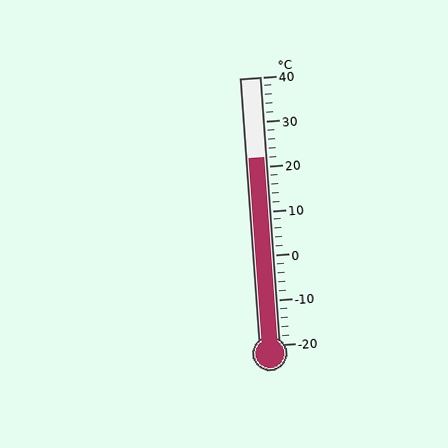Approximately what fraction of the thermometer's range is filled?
The thermometer is filled to approximately 70% of its range.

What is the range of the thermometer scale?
The thermometer scale ranges from -20°C to 40°C.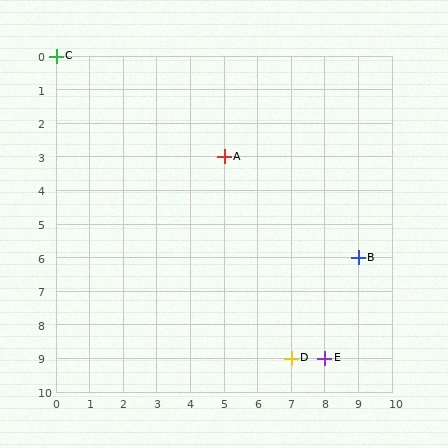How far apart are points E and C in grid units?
Points E and C are 8 columns and 9 rows apart (about 12.0 grid units diagonally).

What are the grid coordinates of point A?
Point A is at grid coordinates (5, 3).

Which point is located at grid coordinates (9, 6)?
Point B is at (9, 6).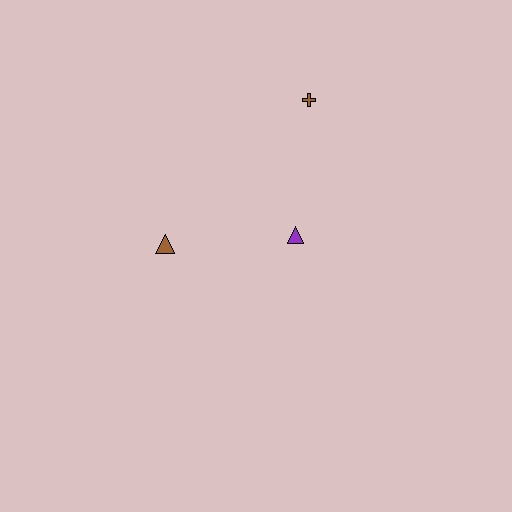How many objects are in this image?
There are 3 objects.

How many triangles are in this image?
There are 2 triangles.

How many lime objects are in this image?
There are no lime objects.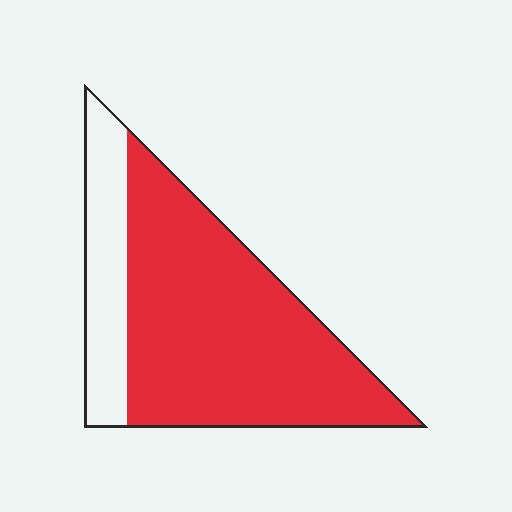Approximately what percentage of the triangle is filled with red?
Approximately 75%.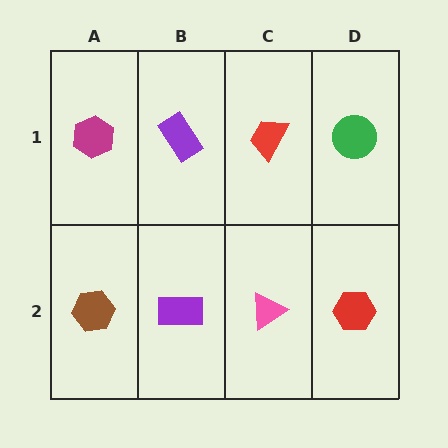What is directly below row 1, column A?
A brown hexagon.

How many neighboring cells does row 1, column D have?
2.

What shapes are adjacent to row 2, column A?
A magenta hexagon (row 1, column A), a purple rectangle (row 2, column B).